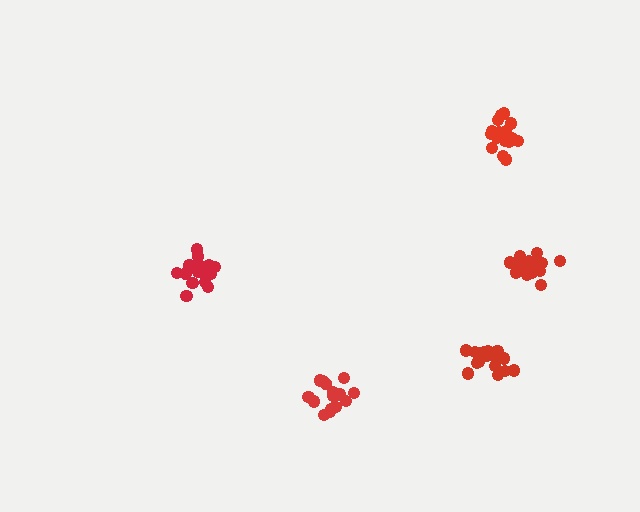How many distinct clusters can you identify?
There are 5 distinct clusters.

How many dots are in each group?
Group 1: 18 dots, Group 2: 18 dots, Group 3: 16 dots, Group 4: 18 dots, Group 5: 17 dots (87 total).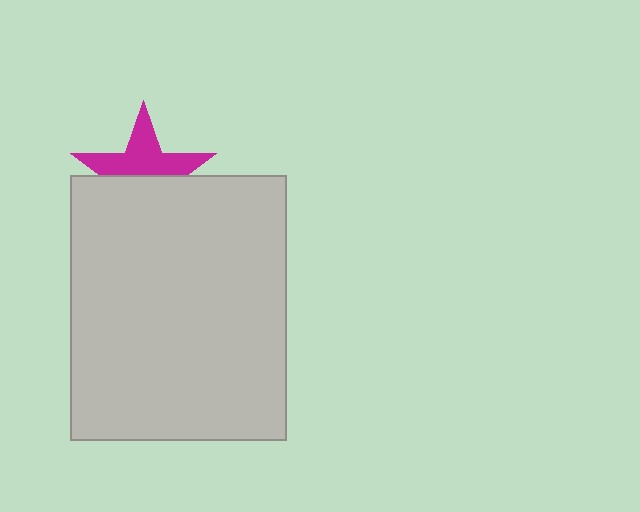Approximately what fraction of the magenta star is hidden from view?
Roughly 48% of the magenta star is hidden behind the light gray rectangle.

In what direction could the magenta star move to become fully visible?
The magenta star could move up. That would shift it out from behind the light gray rectangle entirely.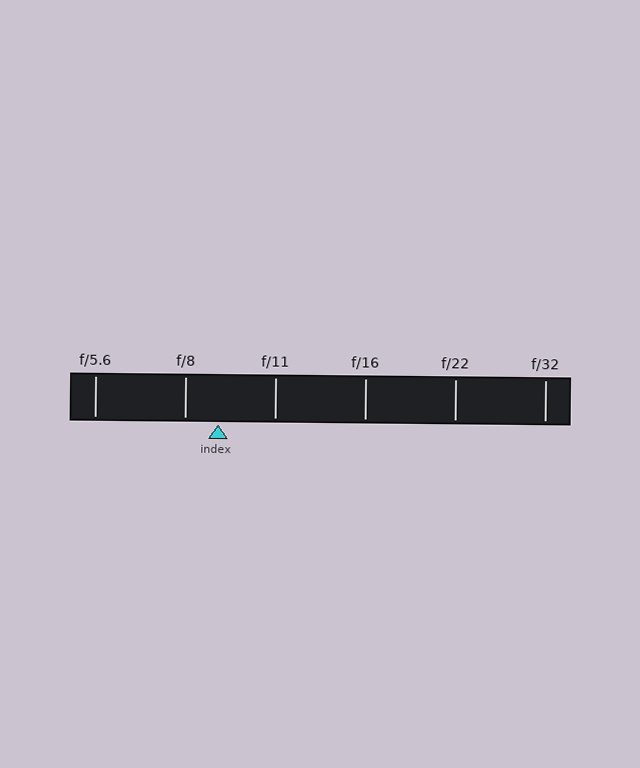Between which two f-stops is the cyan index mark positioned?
The index mark is between f/8 and f/11.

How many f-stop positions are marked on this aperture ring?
There are 6 f-stop positions marked.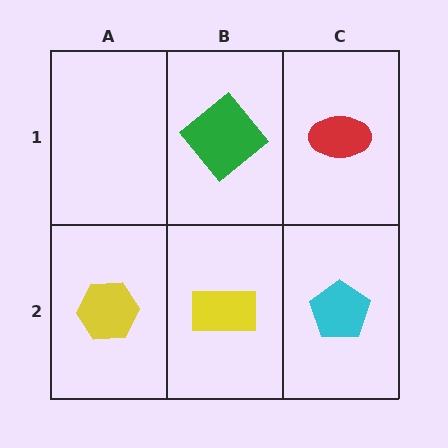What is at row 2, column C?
A cyan pentagon.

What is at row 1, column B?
A green diamond.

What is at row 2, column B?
A yellow rectangle.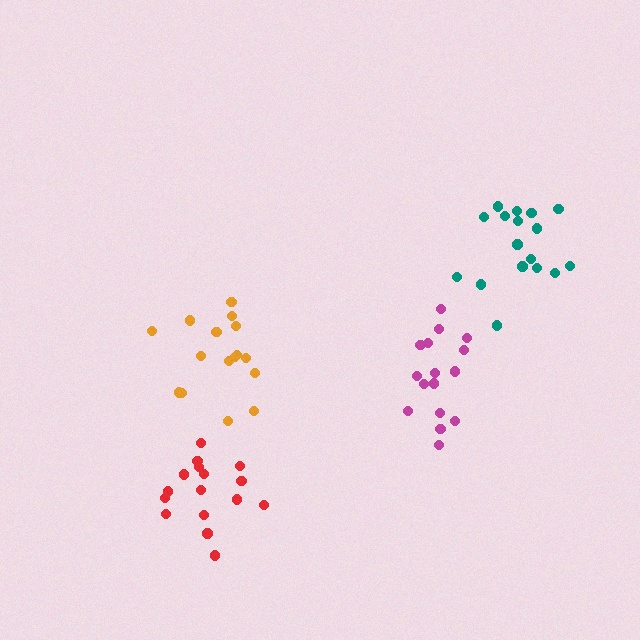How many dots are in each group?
Group 1: 16 dots, Group 2: 16 dots, Group 3: 16 dots, Group 4: 17 dots (65 total).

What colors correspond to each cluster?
The clusters are colored: orange, red, magenta, teal.